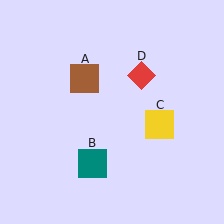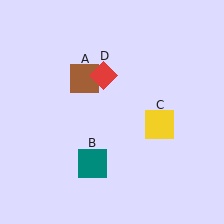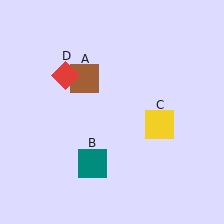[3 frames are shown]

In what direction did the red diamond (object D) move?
The red diamond (object D) moved left.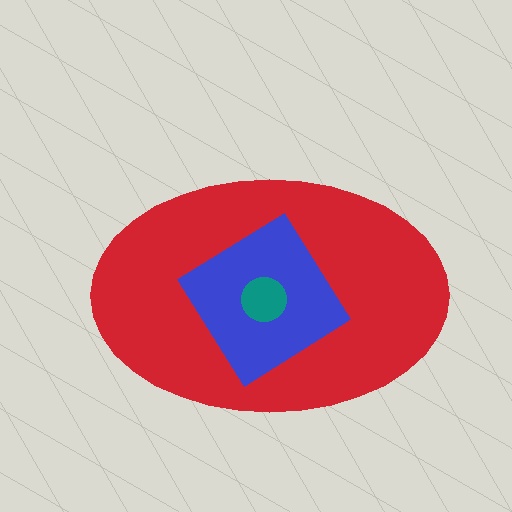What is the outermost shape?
The red ellipse.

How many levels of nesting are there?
3.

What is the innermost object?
The teal circle.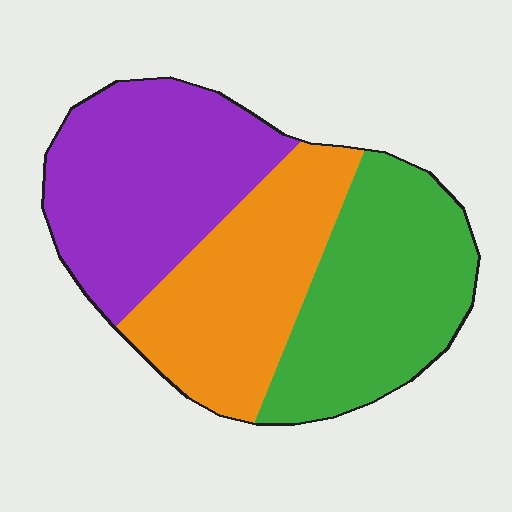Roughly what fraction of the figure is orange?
Orange covers about 30% of the figure.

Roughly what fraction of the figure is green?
Green covers 34% of the figure.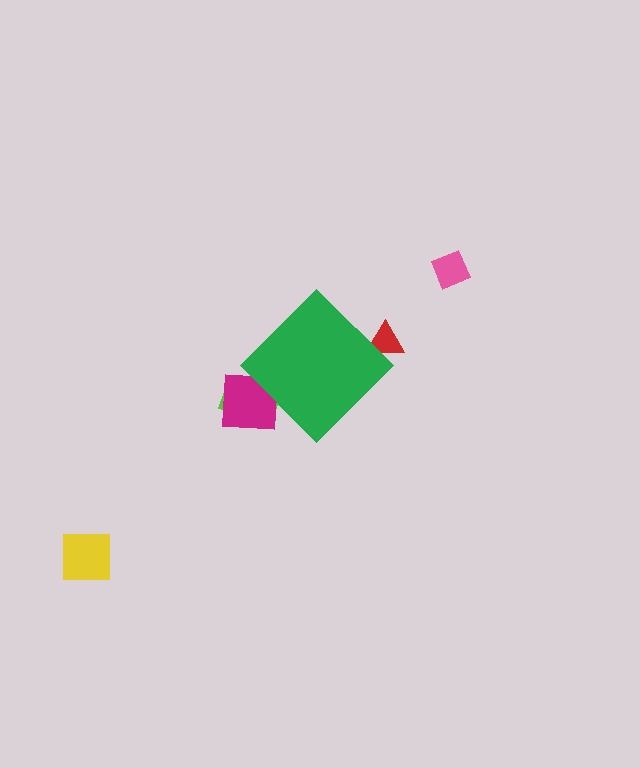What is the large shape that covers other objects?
A green diamond.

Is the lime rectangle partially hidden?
Yes, the lime rectangle is partially hidden behind the green diamond.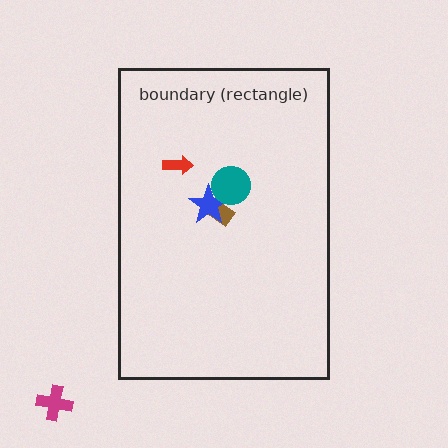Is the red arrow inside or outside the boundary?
Inside.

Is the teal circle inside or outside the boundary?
Inside.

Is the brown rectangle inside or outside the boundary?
Inside.